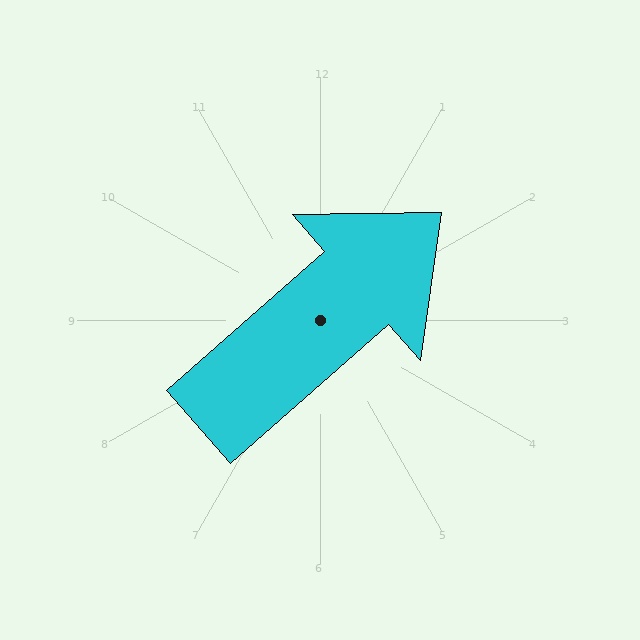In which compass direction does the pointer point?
Northeast.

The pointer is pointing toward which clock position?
Roughly 2 o'clock.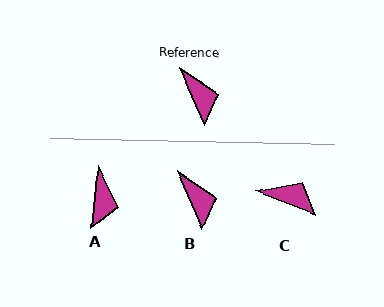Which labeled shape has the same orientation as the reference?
B.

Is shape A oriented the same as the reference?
No, it is off by about 29 degrees.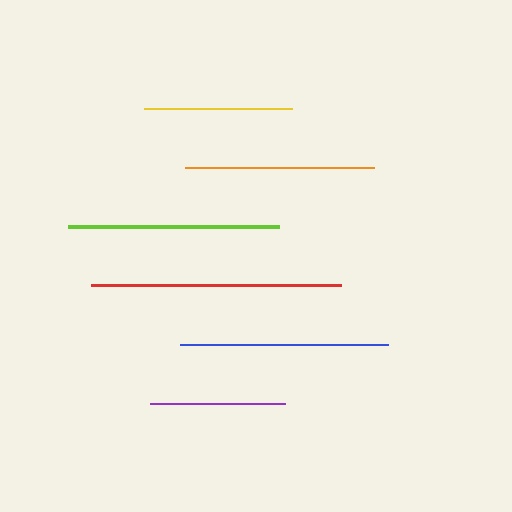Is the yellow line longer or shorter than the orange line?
The orange line is longer than the yellow line.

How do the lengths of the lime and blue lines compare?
The lime and blue lines are approximately the same length.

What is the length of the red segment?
The red segment is approximately 250 pixels long.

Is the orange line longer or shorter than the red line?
The red line is longer than the orange line.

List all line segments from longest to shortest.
From longest to shortest: red, lime, blue, orange, yellow, purple.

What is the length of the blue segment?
The blue segment is approximately 208 pixels long.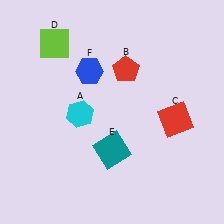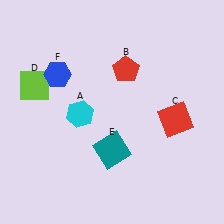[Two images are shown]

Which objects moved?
The objects that moved are: the lime square (D), the blue hexagon (F).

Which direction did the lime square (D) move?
The lime square (D) moved down.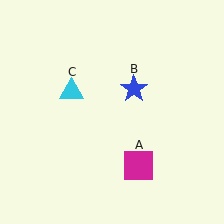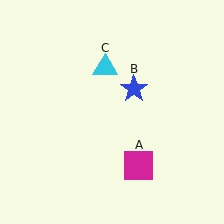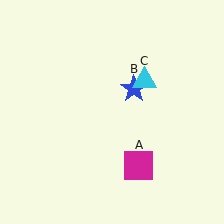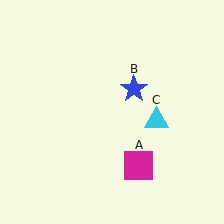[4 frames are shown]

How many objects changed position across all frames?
1 object changed position: cyan triangle (object C).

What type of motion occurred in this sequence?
The cyan triangle (object C) rotated clockwise around the center of the scene.